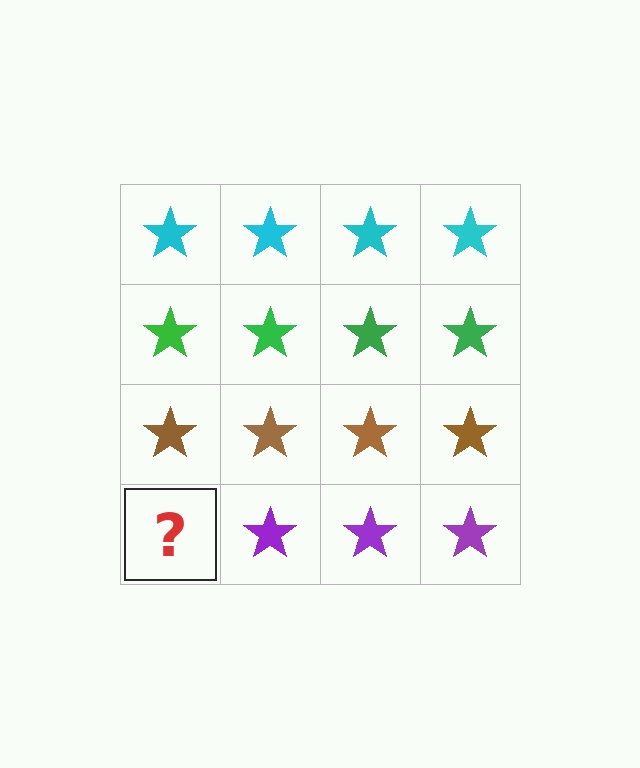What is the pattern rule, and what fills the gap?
The rule is that each row has a consistent color. The gap should be filled with a purple star.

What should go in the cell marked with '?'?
The missing cell should contain a purple star.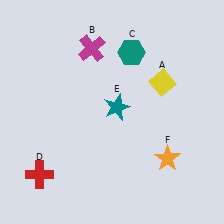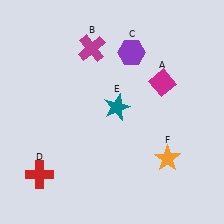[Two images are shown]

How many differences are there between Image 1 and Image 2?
There are 2 differences between the two images.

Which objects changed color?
A changed from yellow to magenta. C changed from teal to purple.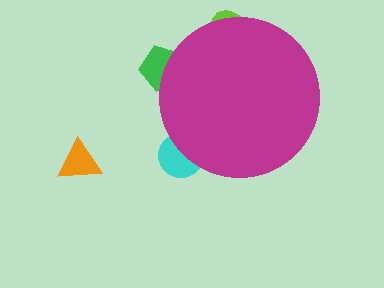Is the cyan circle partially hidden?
Yes, the cyan circle is partially hidden behind the magenta circle.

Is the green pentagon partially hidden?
Yes, the green pentagon is partially hidden behind the magenta circle.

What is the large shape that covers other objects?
A magenta circle.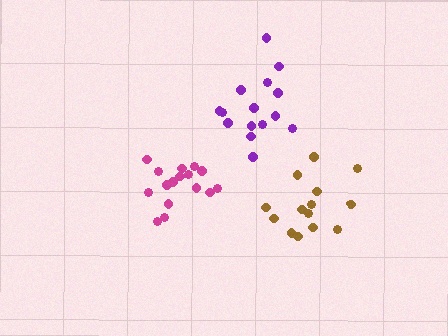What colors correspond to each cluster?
The clusters are colored: magenta, brown, purple.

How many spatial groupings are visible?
There are 3 spatial groupings.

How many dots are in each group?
Group 1: 16 dots, Group 2: 14 dots, Group 3: 15 dots (45 total).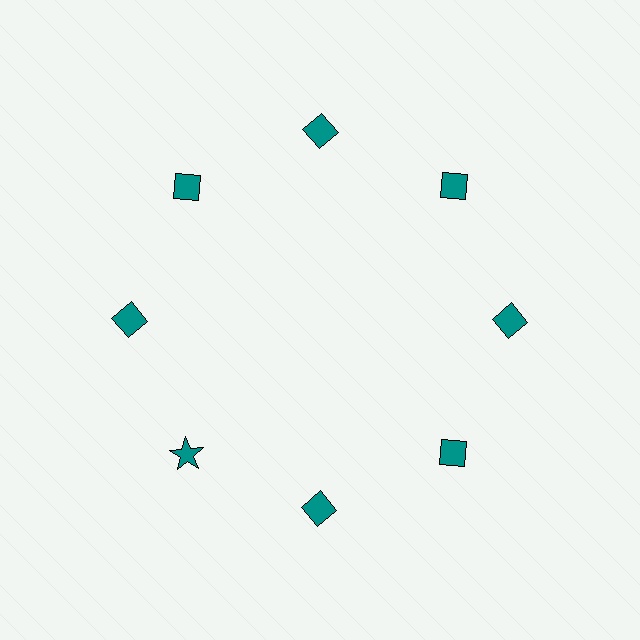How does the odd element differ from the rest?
It has a different shape: star instead of diamond.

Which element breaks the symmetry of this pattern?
The teal star at roughly the 8 o'clock position breaks the symmetry. All other shapes are teal diamonds.